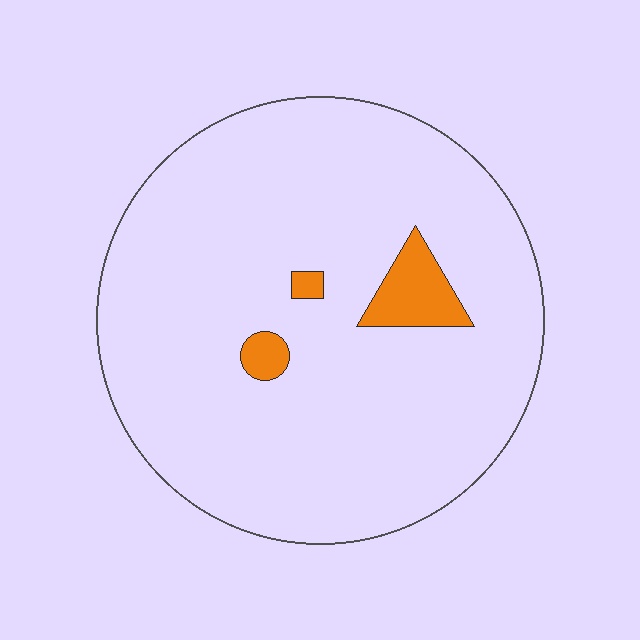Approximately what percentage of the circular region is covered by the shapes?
Approximately 5%.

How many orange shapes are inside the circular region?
3.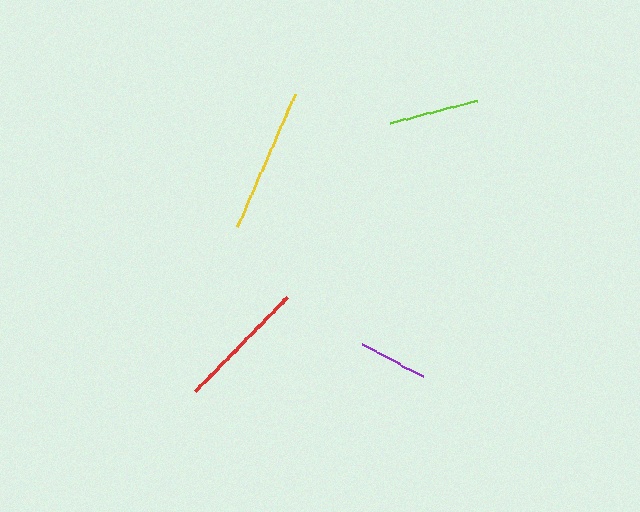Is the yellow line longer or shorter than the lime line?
The yellow line is longer than the lime line.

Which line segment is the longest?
The yellow line is the longest at approximately 145 pixels.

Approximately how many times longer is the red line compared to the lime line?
The red line is approximately 1.5 times the length of the lime line.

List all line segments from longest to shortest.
From longest to shortest: yellow, red, lime, purple.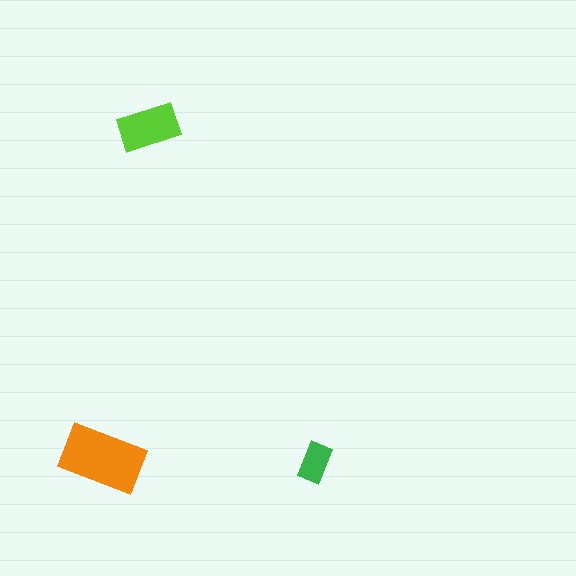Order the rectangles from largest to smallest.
the orange one, the lime one, the green one.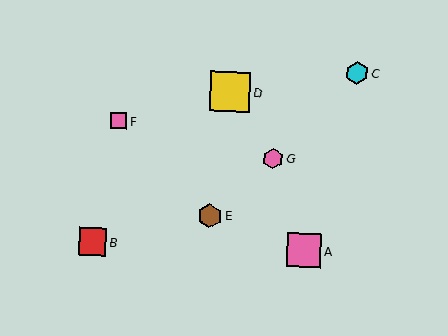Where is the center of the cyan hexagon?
The center of the cyan hexagon is at (357, 73).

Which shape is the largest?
The yellow square (labeled D) is the largest.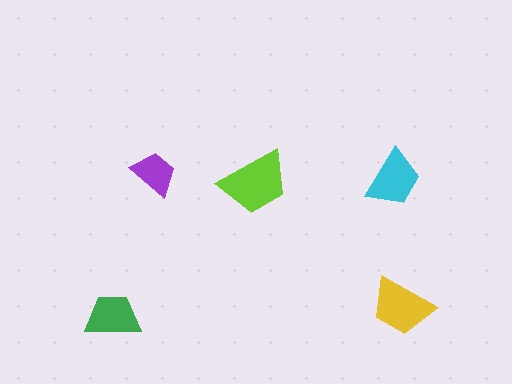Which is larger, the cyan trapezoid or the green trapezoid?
The cyan one.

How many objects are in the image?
There are 5 objects in the image.